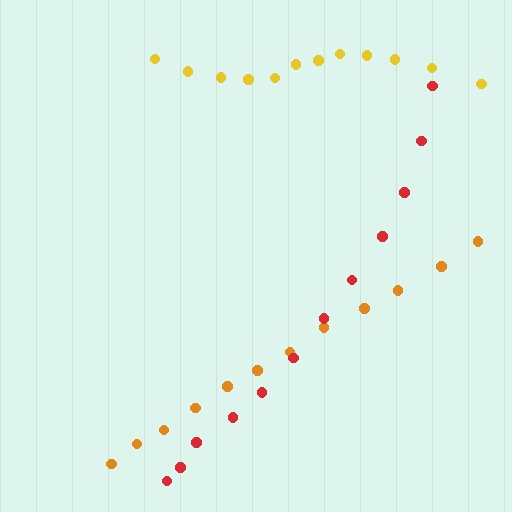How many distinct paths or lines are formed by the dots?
There are 3 distinct paths.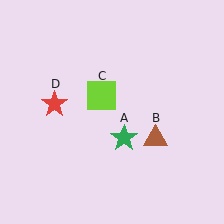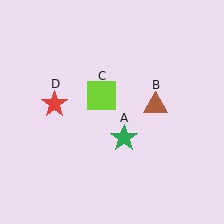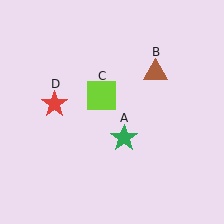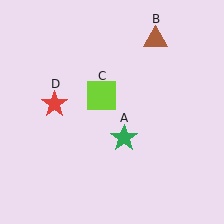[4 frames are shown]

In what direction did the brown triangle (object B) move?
The brown triangle (object B) moved up.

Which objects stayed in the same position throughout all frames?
Green star (object A) and lime square (object C) and red star (object D) remained stationary.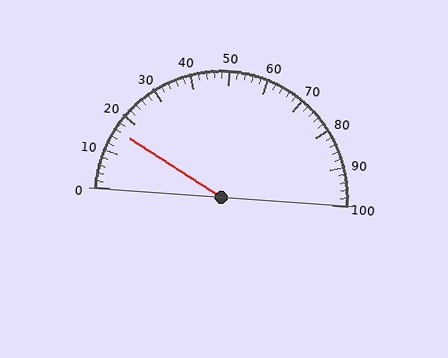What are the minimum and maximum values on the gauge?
The gauge ranges from 0 to 100.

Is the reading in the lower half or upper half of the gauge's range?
The reading is in the lower half of the range (0 to 100).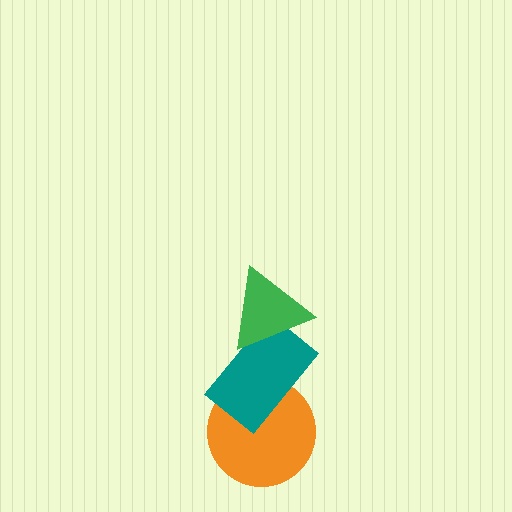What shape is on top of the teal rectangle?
The green triangle is on top of the teal rectangle.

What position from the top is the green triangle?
The green triangle is 1st from the top.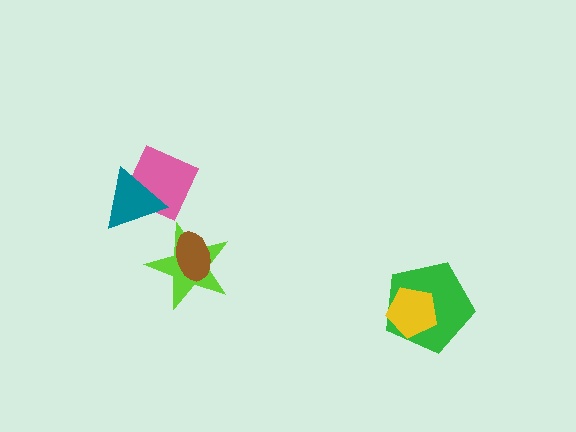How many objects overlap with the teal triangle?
1 object overlaps with the teal triangle.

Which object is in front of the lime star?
The brown ellipse is in front of the lime star.